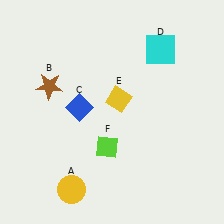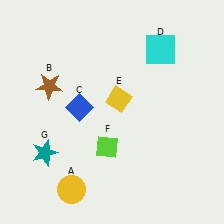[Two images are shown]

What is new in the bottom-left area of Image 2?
A teal star (G) was added in the bottom-left area of Image 2.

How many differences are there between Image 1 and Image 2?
There is 1 difference between the two images.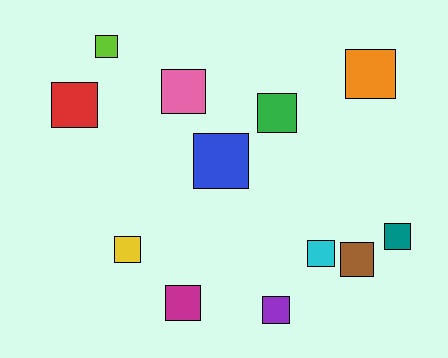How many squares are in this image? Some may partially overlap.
There are 12 squares.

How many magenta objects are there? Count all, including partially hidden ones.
There is 1 magenta object.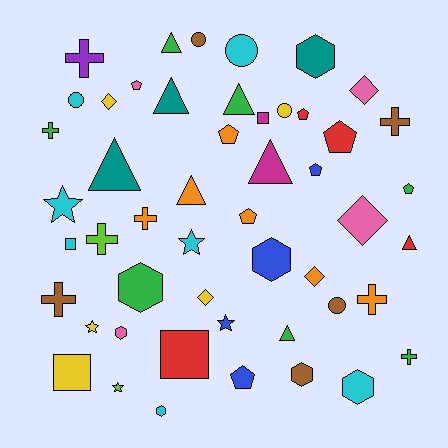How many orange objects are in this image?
There are 6 orange objects.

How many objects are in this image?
There are 50 objects.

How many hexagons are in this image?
There are 7 hexagons.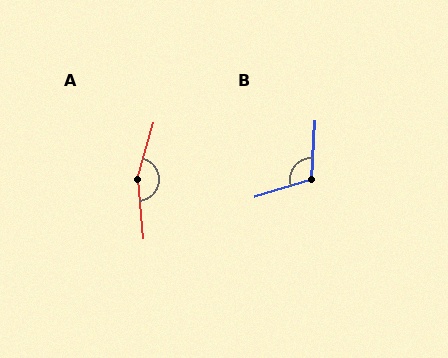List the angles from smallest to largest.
B (111°), A (159°).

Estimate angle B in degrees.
Approximately 111 degrees.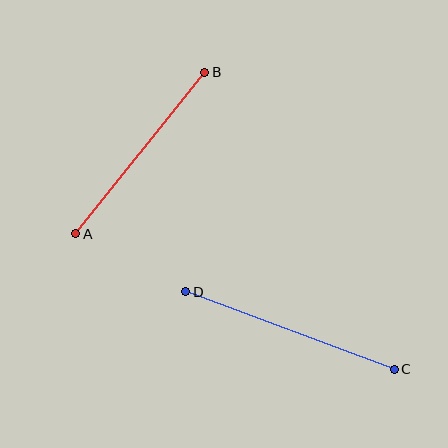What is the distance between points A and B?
The distance is approximately 207 pixels.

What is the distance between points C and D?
The distance is approximately 222 pixels.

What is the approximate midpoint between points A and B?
The midpoint is at approximately (140, 153) pixels.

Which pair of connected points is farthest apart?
Points C and D are farthest apart.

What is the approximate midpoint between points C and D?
The midpoint is at approximately (290, 330) pixels.